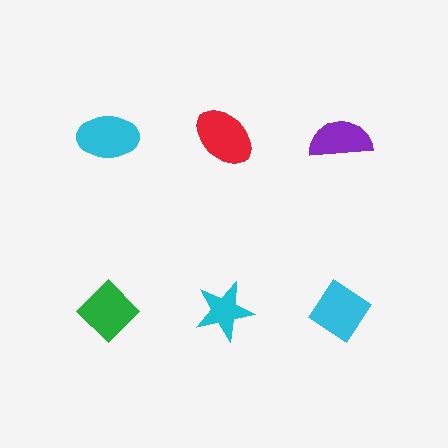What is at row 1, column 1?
A cyan ellipse.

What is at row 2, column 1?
A green diamond.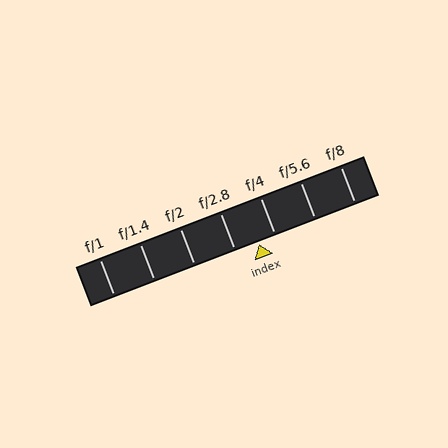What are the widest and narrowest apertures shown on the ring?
The widest aperture shown is f/1 and the narrowest is f/8.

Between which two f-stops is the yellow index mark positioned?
The index mark is between f/2.8 and f/4.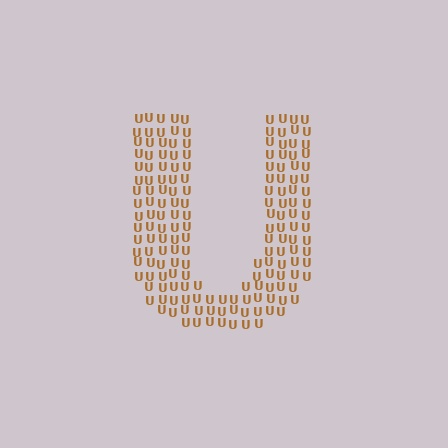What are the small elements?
The small elements are letter U's.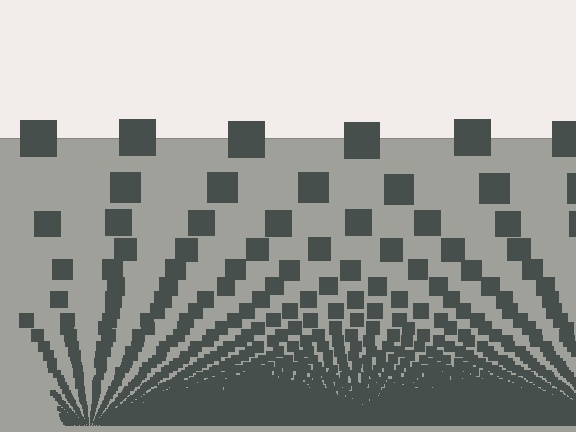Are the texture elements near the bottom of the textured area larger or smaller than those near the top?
Smaller. The gradient is inverted — elements near the bottom are smaller and denser.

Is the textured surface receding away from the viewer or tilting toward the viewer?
The surface appears to tilt toward the viewer. Texture elements get larger and sparser toward the top.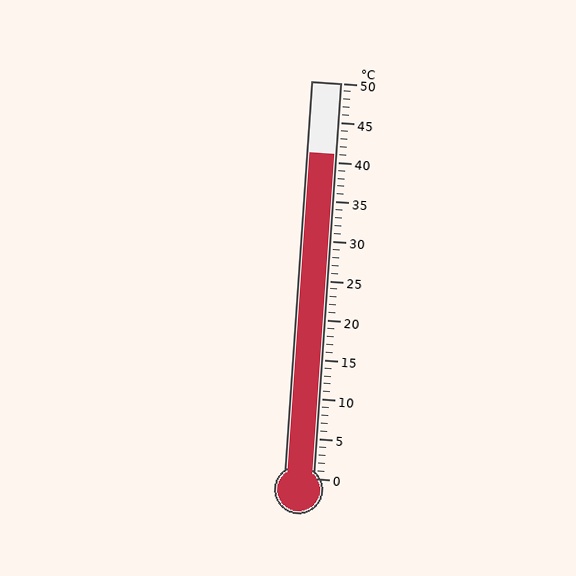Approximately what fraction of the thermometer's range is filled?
The thermometer is filled to approximately 80% of its range.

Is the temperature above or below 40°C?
The temperature is above 40°C.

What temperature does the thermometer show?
The thermometer shows approximately 41°C.